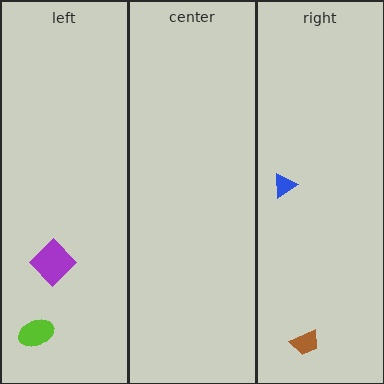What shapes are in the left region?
The purple diamond, the lime ellipse.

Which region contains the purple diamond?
The left region.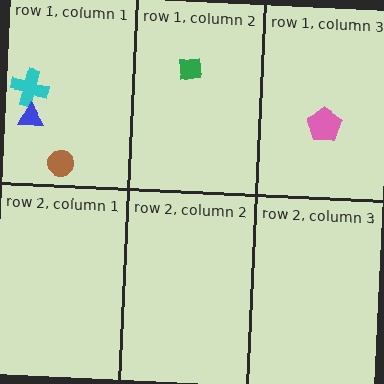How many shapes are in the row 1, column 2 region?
1.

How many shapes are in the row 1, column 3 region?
1.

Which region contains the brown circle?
The row 1, column 1 region.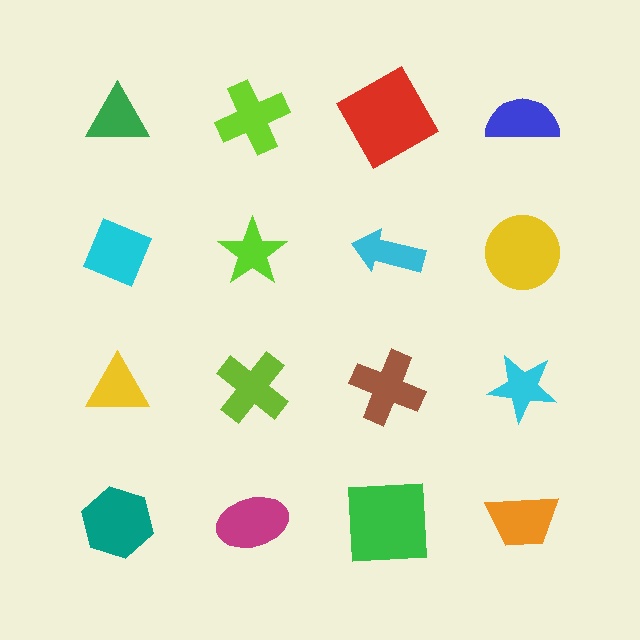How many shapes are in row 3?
4 shapes.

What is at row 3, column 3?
A brown cross.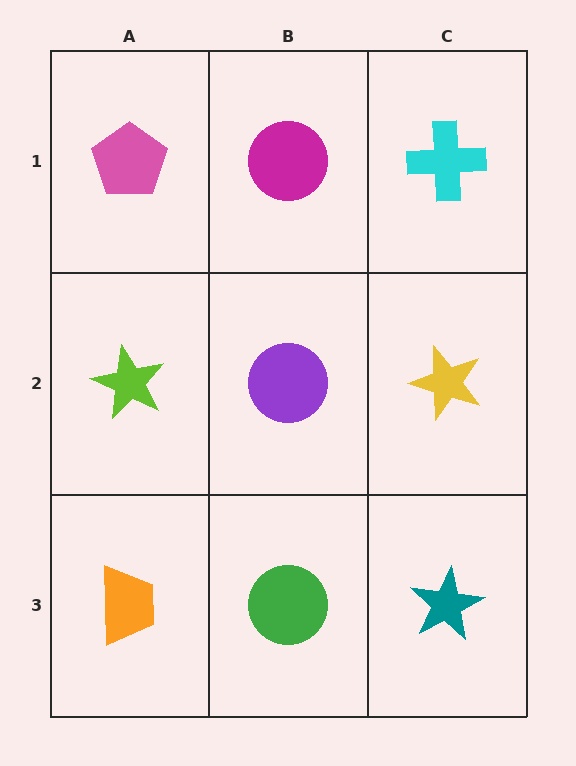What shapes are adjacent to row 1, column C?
A yellow star (row 2, column C), a magenta circle (row 1, column B).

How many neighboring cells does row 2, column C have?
3.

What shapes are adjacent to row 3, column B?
A purple circle (row 2, column B), an orange trapezoid (row 3, column A), a teal star (row 3, column C).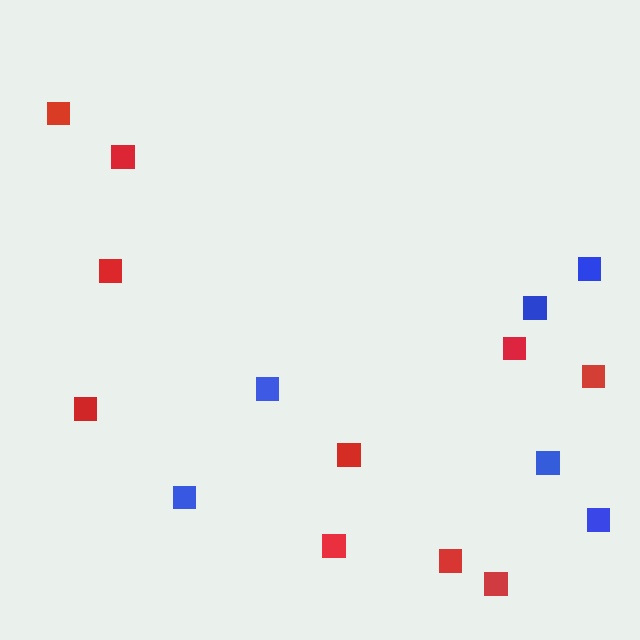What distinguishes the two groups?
There are 2 groups: one group of blue squares (6) and one group of red squares (10).